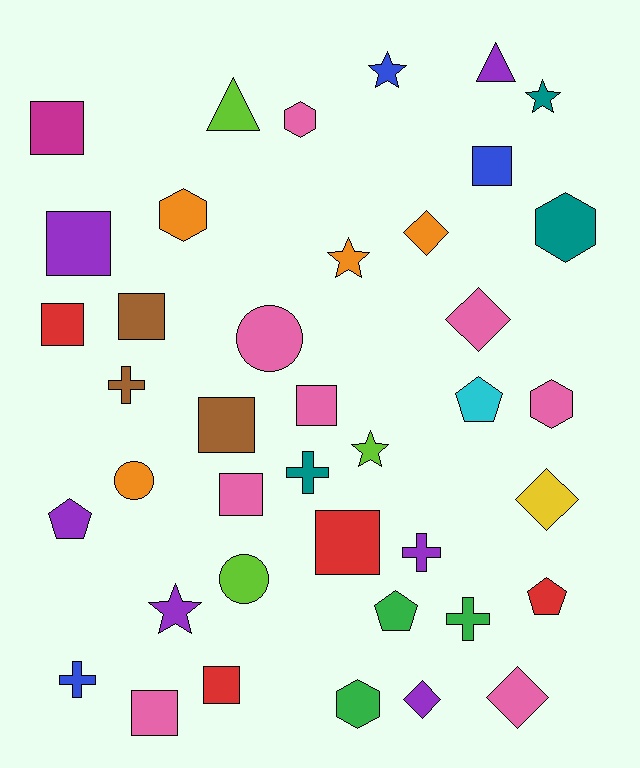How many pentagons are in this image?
There are 4 pentagons.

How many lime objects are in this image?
There are 3 lime objects.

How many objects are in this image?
There are 40 objects.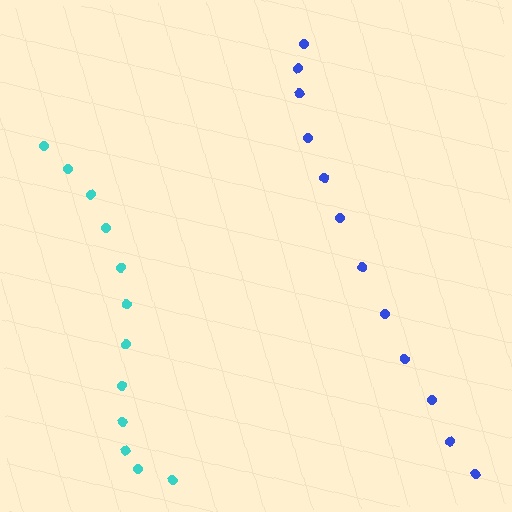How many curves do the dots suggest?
There are 2 distinct paths.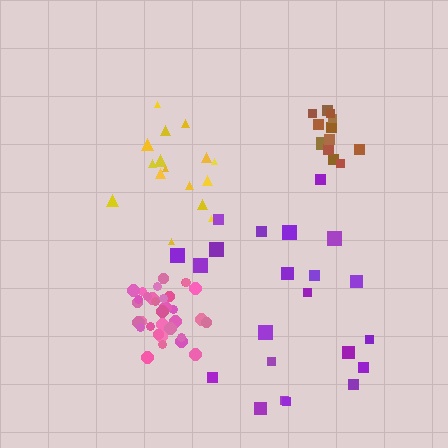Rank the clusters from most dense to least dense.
pink, brown, yellow, purple.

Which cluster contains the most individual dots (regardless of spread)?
Pink (34).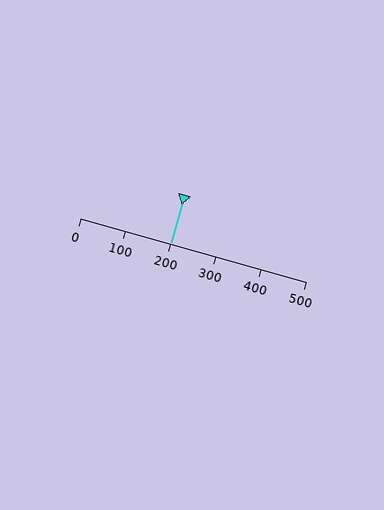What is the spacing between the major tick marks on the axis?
The major ticks are spaced 100 apart.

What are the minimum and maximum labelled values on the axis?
The axis runs from 0 to 500.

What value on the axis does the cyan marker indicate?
The marker indicates approximately 200.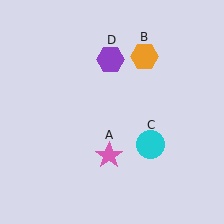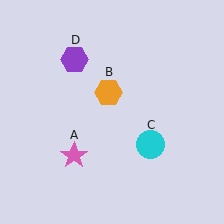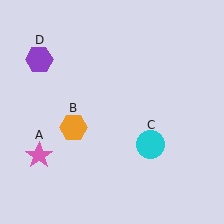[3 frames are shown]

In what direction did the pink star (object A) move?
The pink star (object A) moved left.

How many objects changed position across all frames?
3 objects changed position: pink star (object A), orange hexagon (object B), purple hexagon (object D).